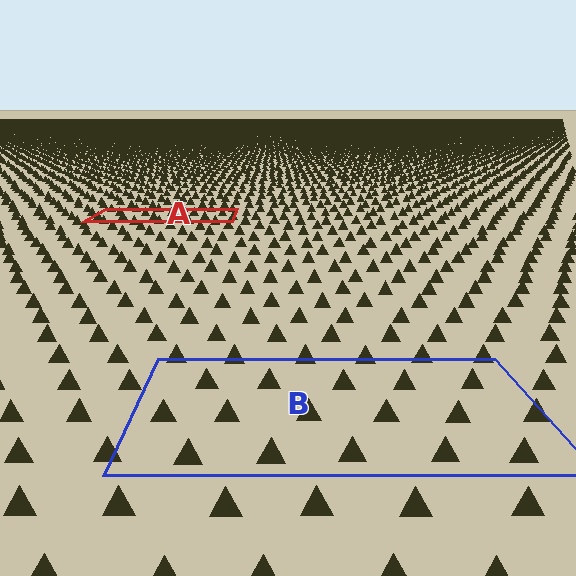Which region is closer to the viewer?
Region B is closer. The texture elements there are larger and more spread out.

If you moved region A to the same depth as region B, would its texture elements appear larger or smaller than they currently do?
They would appear larger. At a closer depth, the same texture elements are projected at a bigger on-screen size.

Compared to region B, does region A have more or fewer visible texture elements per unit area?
Region A has more texture elements per unit area — they are packed more densely because it is farther away.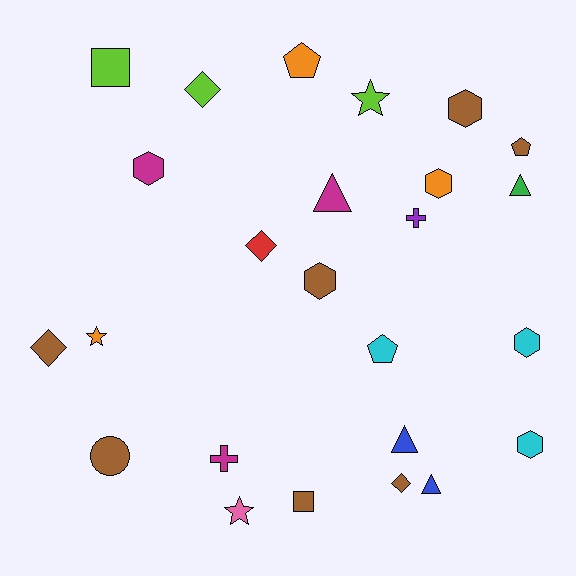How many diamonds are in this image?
There are 4 diamonds.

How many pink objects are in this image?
There is 1 pink object.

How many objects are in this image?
There are 25 objects.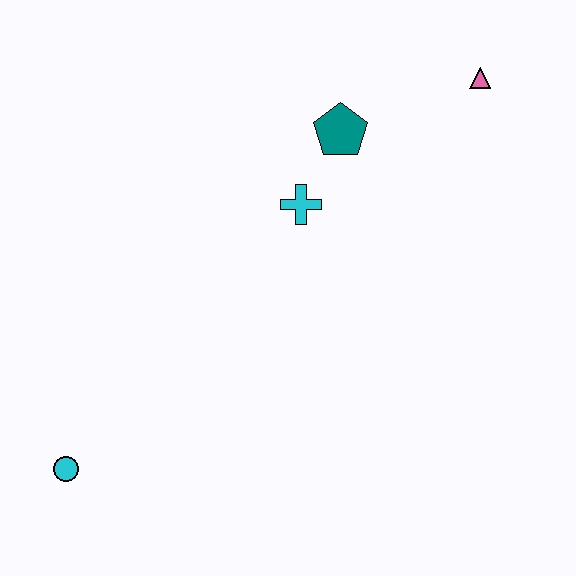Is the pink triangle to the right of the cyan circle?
Yes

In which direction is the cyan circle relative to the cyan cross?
The cyan circle is below the cyan cross.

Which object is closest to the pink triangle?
The teal pentagon is closest to the pink triangle.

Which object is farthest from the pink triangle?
The cyan circle is farthest from the pink triangle.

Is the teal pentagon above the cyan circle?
Yes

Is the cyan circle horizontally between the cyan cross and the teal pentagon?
No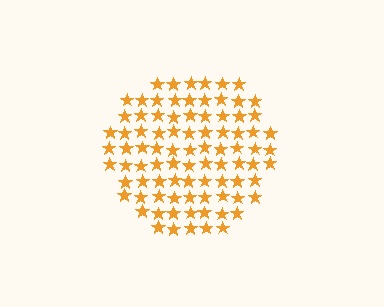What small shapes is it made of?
It is made of small stars.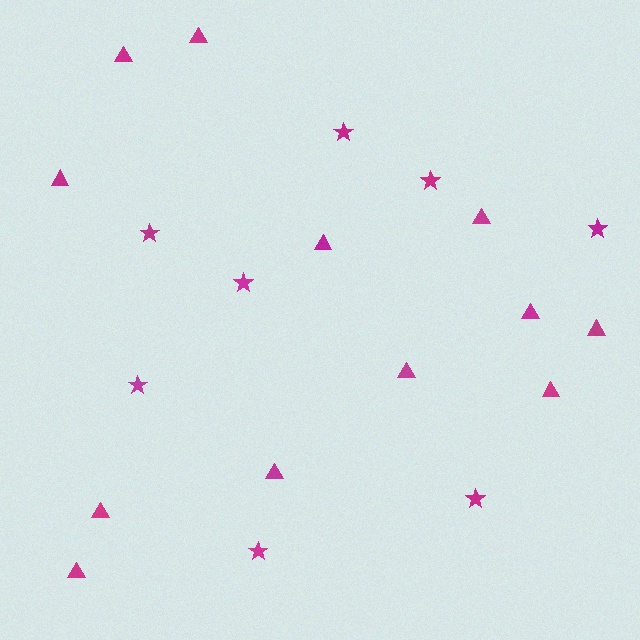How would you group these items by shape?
There are 2 groups: one group of triangles (12) and one group of stars (8).